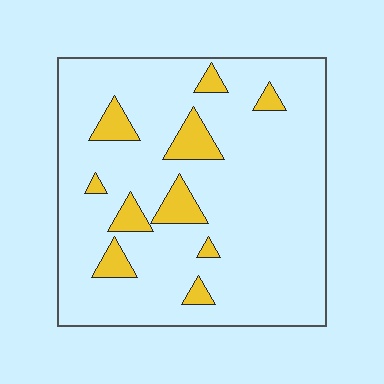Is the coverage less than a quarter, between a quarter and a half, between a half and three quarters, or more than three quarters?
Less than a quarter.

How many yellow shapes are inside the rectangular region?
10.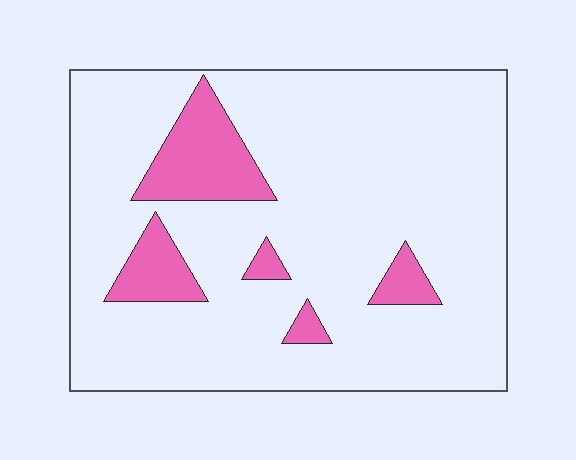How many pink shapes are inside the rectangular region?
5.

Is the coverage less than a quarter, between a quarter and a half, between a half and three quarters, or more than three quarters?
Less than a quarter.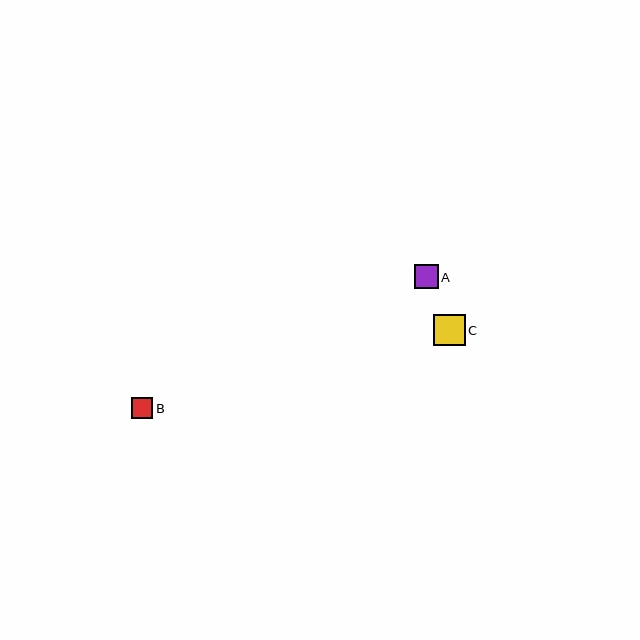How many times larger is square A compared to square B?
Square A is approximately 1.2 times the size of square B.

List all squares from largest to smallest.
From largest to smallest: C, A, B.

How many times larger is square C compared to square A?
Square C is approximately 1.3 times the size of square A.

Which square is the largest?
Square C is the largest with a size of approximately 32 pixels.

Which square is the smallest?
Square B is the smallest with a size of approximately 21 pixels.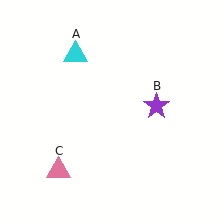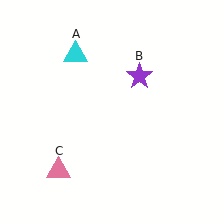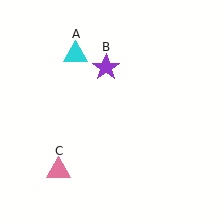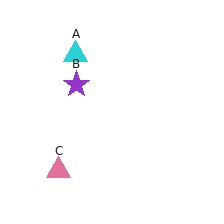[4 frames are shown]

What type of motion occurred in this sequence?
The purple star (object B) rotated counterclockwise around the center of the scene.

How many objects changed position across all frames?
1 object changed position: purple star (object B).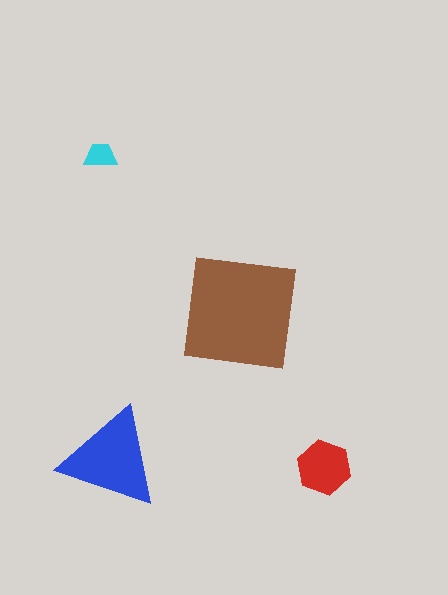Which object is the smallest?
The cyan trapezoid.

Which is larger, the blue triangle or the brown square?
The brown square.